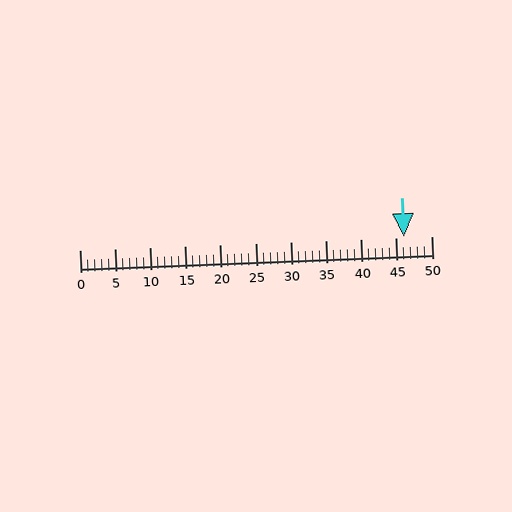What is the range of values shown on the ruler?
The ruler shows values from 0 to 50.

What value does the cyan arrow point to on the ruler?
The cyan arrow points to approximately 46.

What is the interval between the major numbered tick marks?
The major tick marks are spaced 5 units apart.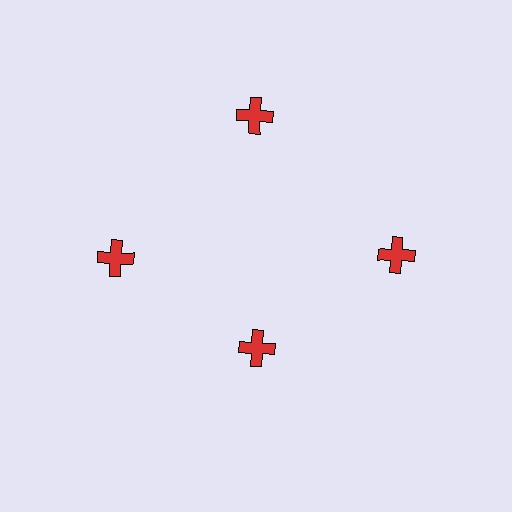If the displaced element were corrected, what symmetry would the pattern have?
It would have 4-fold rotational symmetry — the pattern would map onto itself every 90 degrees.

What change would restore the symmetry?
The symmetry would be restored by moving it outward, back onto the ring so that all 4 crosses sit at equal angles and equal distance from the center.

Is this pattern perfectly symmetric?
No. The 4 red crosses are arranged in a ring, but one element near the 6 o'clock position is pulled inward toward the center, breaking the 4-fold rotational symmetry.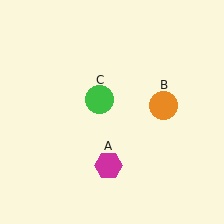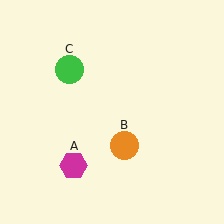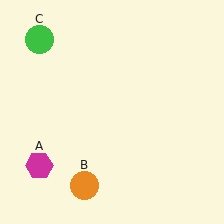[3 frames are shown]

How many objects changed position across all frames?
3 objects changed position: magenta hexagon (object A), orange circle (object B), green circle (object C).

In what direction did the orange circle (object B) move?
The orange circle (object B) moved down and to the left.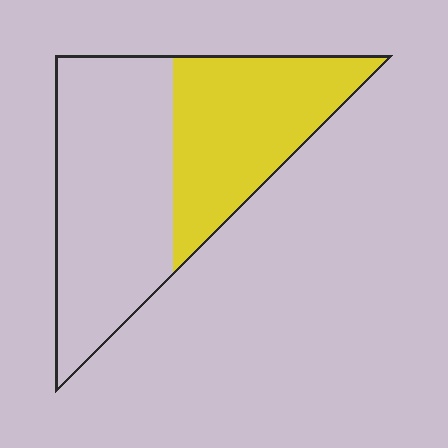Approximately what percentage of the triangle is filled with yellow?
Approximately 40%.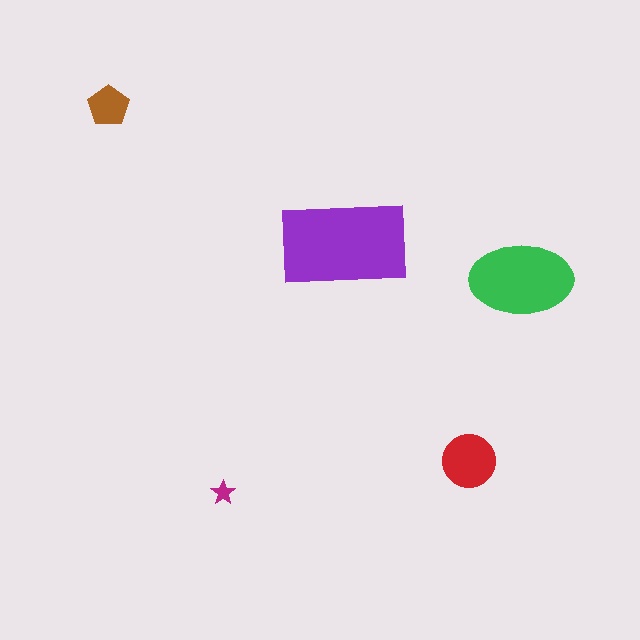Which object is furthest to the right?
The green ellipse is rightmost.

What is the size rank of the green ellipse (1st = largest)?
2nd.